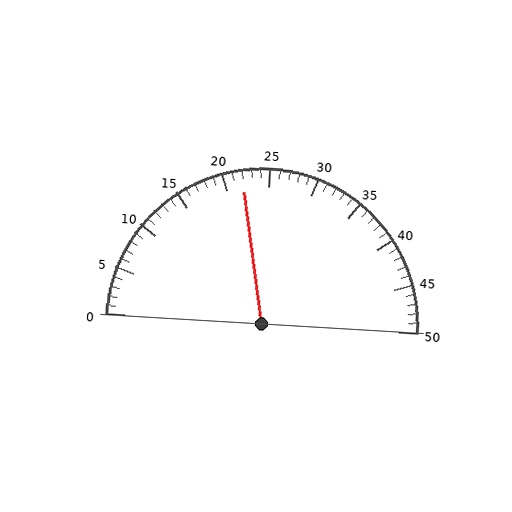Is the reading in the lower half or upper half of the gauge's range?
The reading is in the lower half of the range (0 to 50).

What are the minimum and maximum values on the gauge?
The gauge ranges from 0 to 50.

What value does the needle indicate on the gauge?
The needle indicates approximately 22.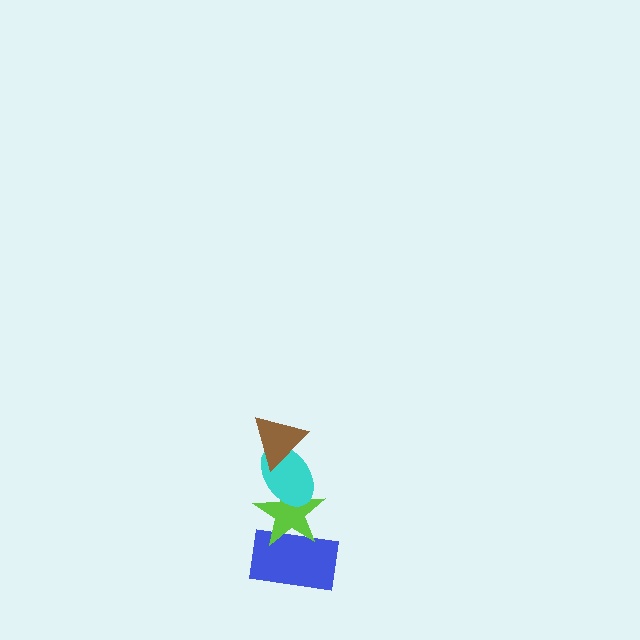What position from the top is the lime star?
The lime star is 3rd from the top.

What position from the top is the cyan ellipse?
The cyan ellipse is 2nd from the top.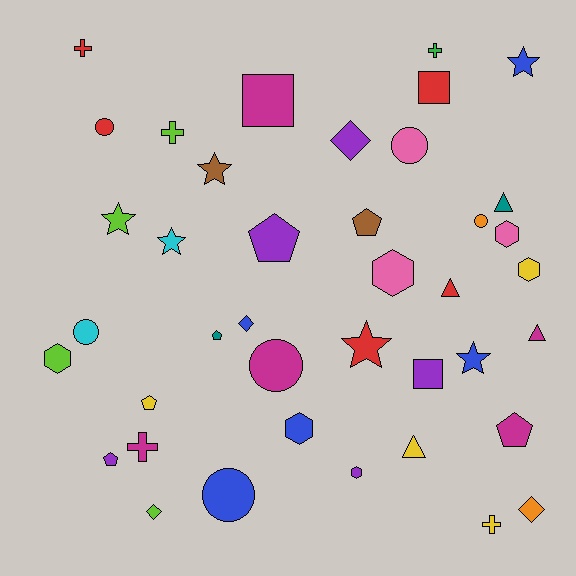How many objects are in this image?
There are 40 objects.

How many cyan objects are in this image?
There are 2 cyan objects.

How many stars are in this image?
There are 6 stars.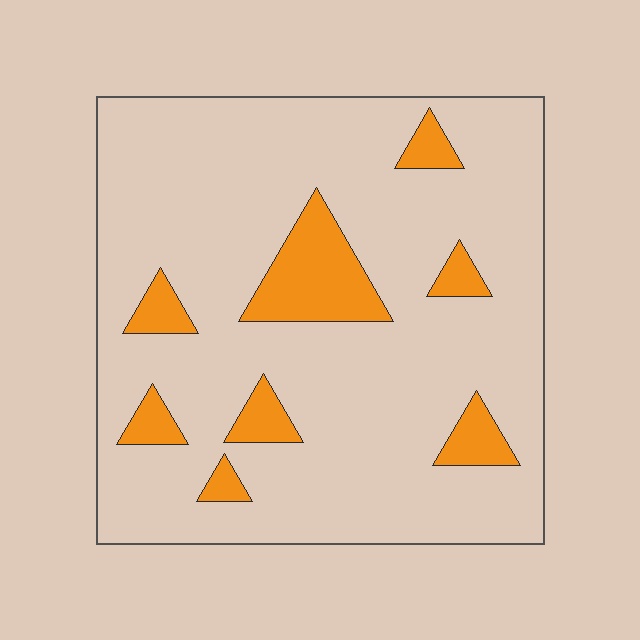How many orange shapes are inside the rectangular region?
8.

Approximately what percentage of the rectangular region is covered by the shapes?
Approximately 15%.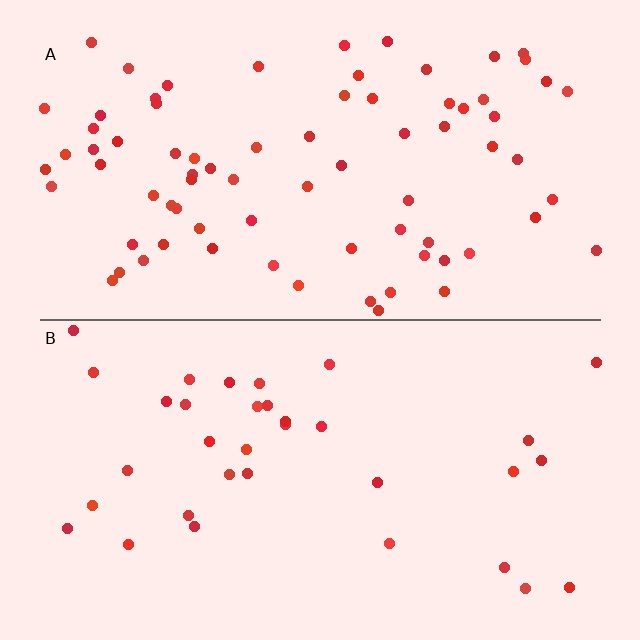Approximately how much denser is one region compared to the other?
Approximately 2.2× — region A over region B.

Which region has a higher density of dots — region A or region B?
A (the top).